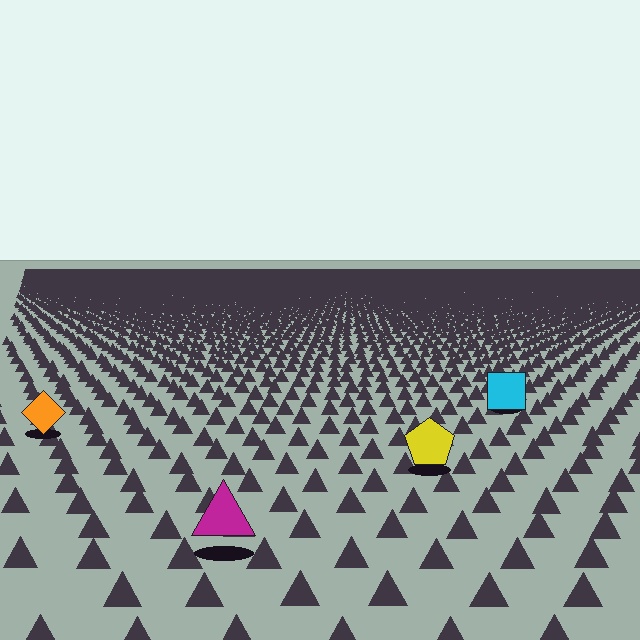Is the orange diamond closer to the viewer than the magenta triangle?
No. The magenta triangle is closer — you can tell from the texture gradient: the ground texture is coarser near it.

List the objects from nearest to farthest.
From nearest to farthest: the magenta triangle, the yellow pentagon, the orange diamond, the cyan square.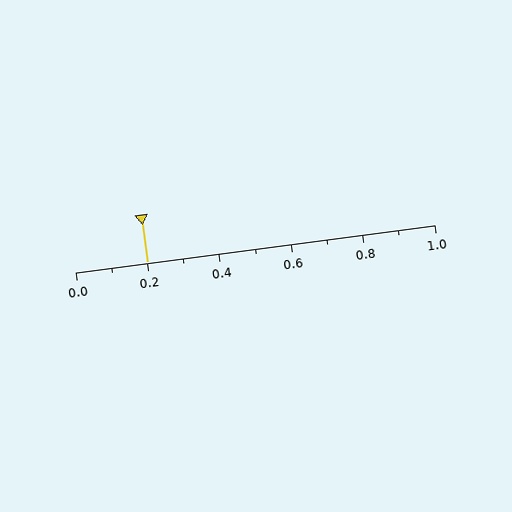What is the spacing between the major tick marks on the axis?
The major ticks are spaced 0.2 apart.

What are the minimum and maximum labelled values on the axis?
The axis runs from 0.0 to 1.0.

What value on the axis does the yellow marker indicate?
The marker indicates approximately 0.2.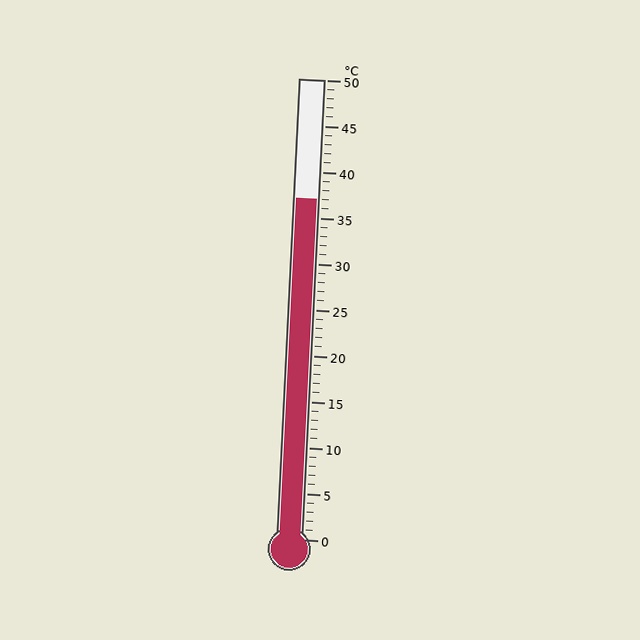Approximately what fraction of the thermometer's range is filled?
The thermometer is filled to approximately 75% of its range.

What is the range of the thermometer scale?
The thermometer scale ranges from 0°C to 50°C.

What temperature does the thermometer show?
The thermometer shows approximately 37°C.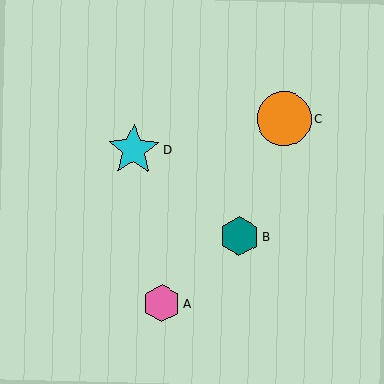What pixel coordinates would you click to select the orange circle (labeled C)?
Click at (284, 118) to select the orange circle C.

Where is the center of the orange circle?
The center of the orange circle is at (284, 118).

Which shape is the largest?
The orange circle (labeled C) is the largest.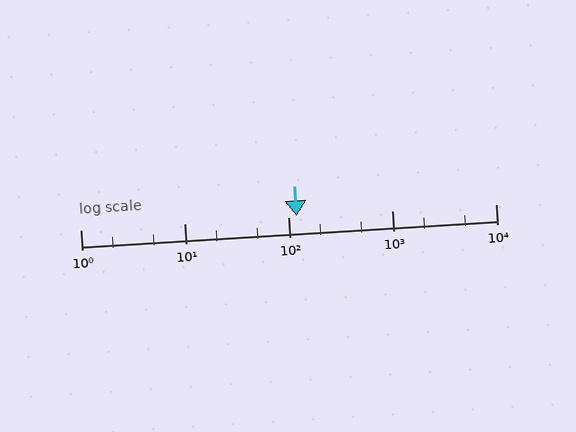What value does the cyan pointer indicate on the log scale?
The pointer indicates approximately 120.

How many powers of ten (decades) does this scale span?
The scale spans 4 decades, from 1 to 10000.